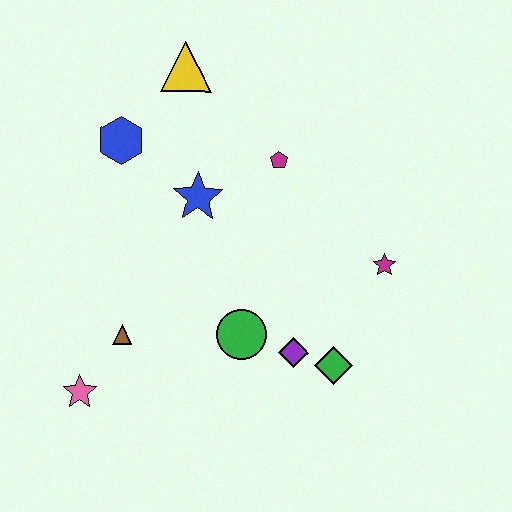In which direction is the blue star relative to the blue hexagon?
The blue star is to the right of the blue hexagon.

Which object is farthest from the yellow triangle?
The pink star is farthest from the yellow triangle.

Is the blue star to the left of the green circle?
Yes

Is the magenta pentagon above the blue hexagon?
No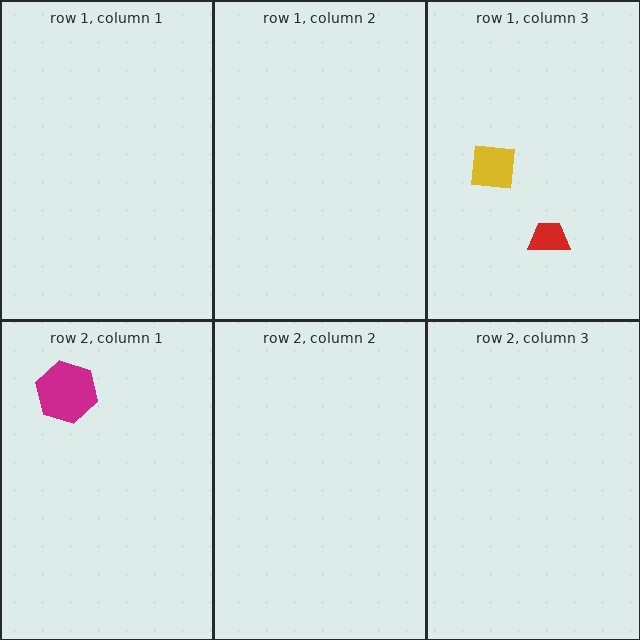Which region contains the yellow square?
The row 1, column 3 region.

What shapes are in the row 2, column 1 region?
The magenta hexagon.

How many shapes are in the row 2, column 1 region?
1.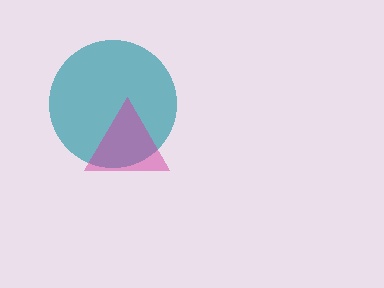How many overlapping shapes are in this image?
There are 2 overlapping shapes in the image.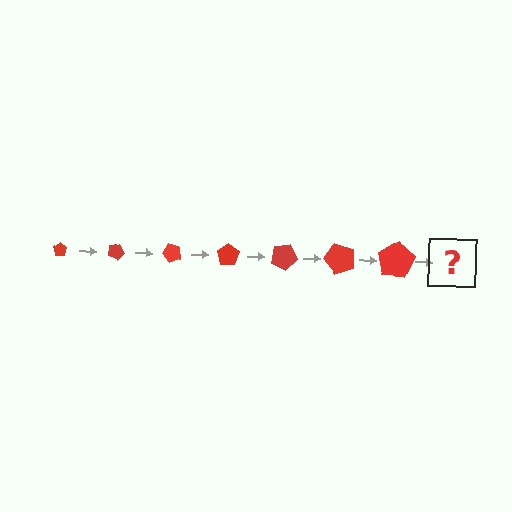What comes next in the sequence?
The next element should be a pentagon, larger than the previous one and rotated 175 degrees from the start.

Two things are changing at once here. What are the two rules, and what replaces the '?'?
The two rules are that the pentagon grows larger each step and it rotates 25 degrees each step. The '?' should be a pentagon, larger than the previous one and rotated 175 degrees from the start.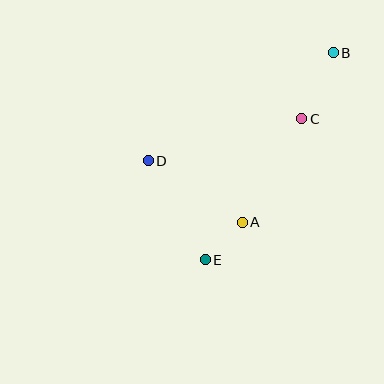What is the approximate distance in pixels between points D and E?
The distance between D and E is approximately 114 pixels.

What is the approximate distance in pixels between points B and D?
The distance between B and D is approximately 214 pixels.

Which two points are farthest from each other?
Points B and E are farthest from each other.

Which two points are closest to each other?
Points A and E are closest to each other.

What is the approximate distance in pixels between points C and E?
The distance between C and E is approximately 171 pixels.